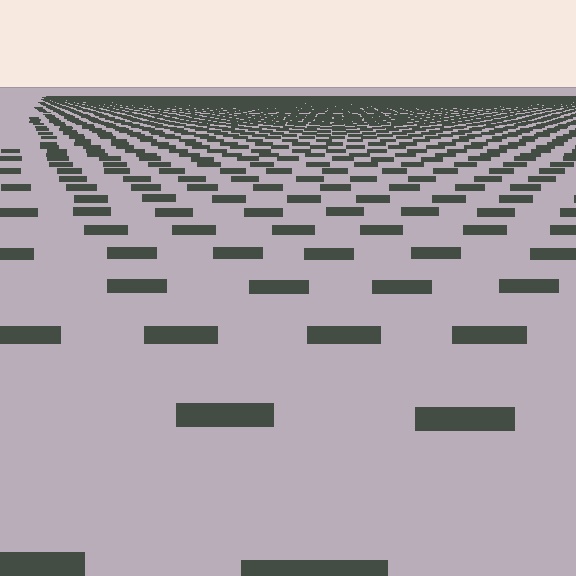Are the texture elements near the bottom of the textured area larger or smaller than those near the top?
Larger. Near the bottom, elements are closer to the viewer and appear at a bigger on-screen size.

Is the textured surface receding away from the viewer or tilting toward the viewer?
The surface is receding away from the viewer. Texture elements get smaller and denser toward the top.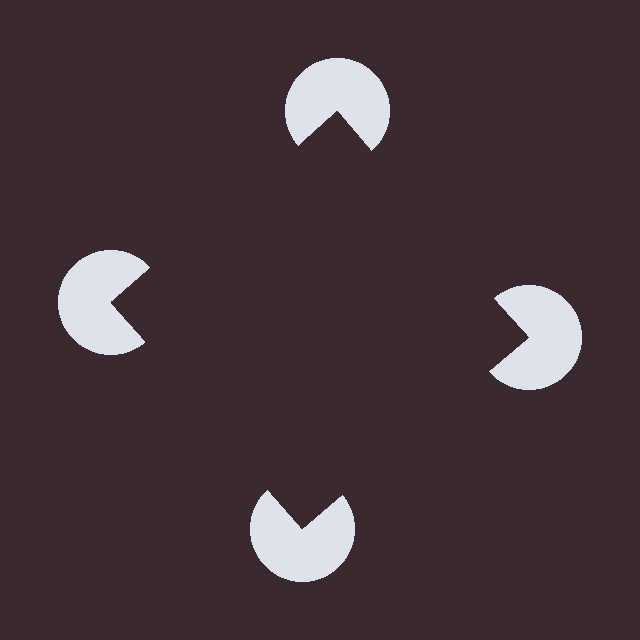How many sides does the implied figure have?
4 sides.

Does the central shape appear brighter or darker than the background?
It typically appears slightly darker than the background, even though no actual brightness change is drawn.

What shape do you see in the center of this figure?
An illusory square — its edges are inferred from the aligned wedge cuts in the pac-man discs, not physically drawn.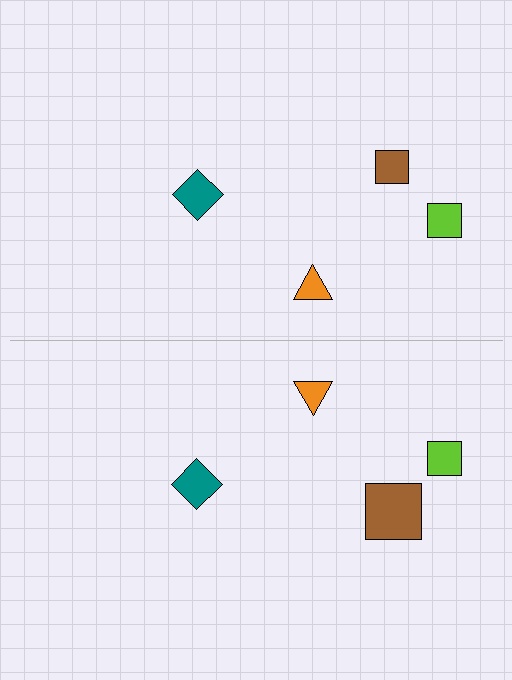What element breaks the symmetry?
The brown square on the bottom side has a different size than its mirror counterpart.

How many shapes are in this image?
There are 8 shapes in this image.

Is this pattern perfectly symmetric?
No, the pattern is not perfectly symmetric. The brown square on the bottom side has a different size than its mirror counterpart.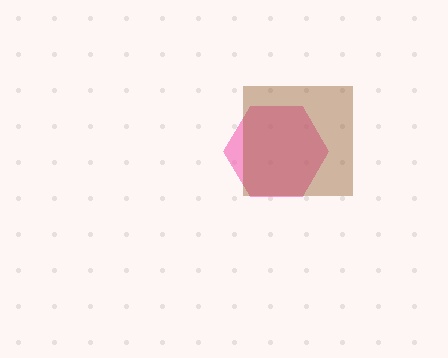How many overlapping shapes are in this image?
There are 2 overlapping shapes in the image.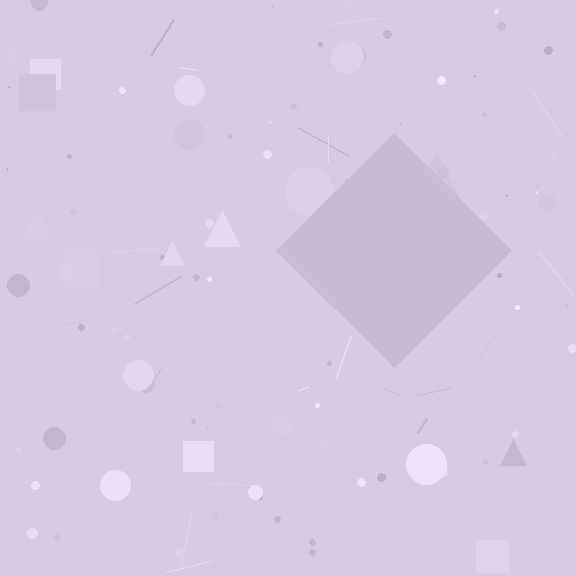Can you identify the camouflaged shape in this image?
The camouflaged shape is a diamond.